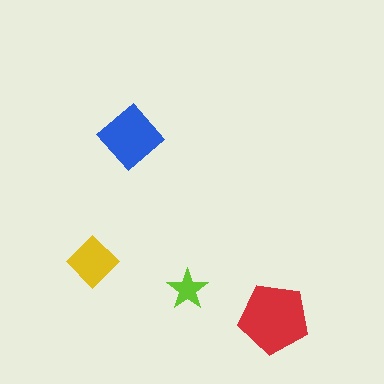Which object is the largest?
The red pentagon.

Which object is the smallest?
The lime star.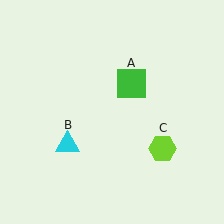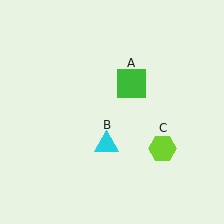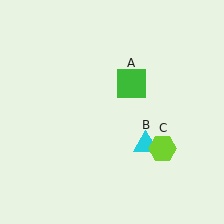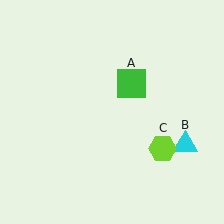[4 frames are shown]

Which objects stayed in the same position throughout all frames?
Green square (object A) and lime hexagon (object C) remained stationary.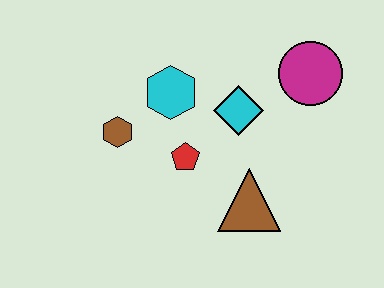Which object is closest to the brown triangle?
The red pentagon is closest to the brown triangle.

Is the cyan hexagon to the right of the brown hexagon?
Yes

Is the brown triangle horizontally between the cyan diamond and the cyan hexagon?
No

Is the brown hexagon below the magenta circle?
Yes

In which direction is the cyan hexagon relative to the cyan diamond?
The cyan hexagon is to the left of the cyan diamond.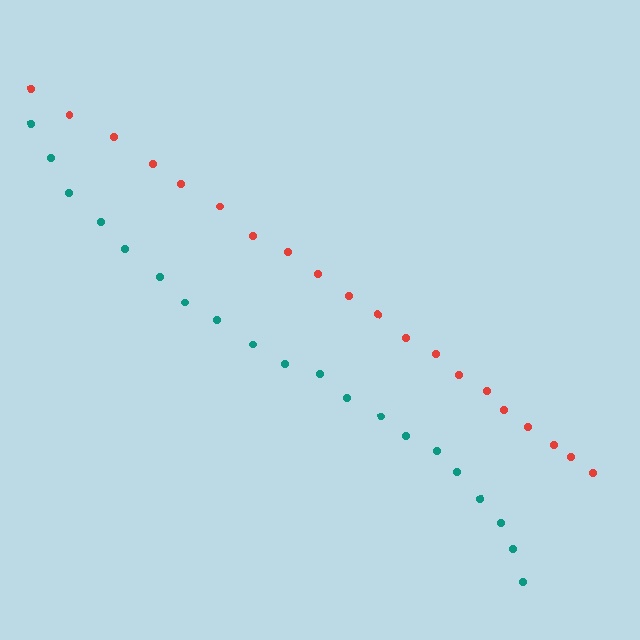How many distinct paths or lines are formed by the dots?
There are 2 distinct paths.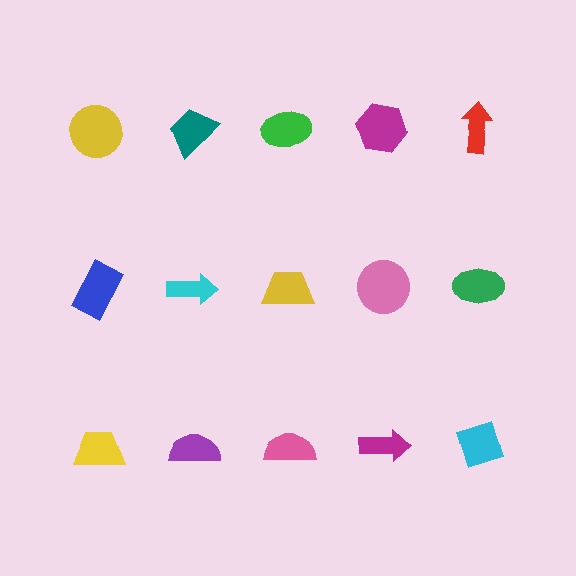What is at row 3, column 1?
A yellow trapezoid.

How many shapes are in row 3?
5 shapes.